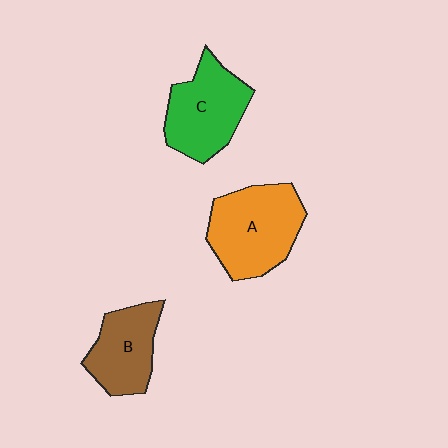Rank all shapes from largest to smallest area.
From largest to smallest: A (orange), C (green), B (brown).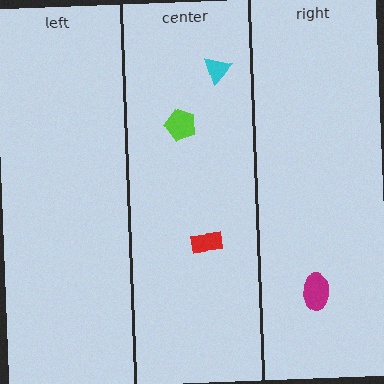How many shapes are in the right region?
1.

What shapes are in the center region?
The cyan triangle, the lime pentagon, the red rectangle.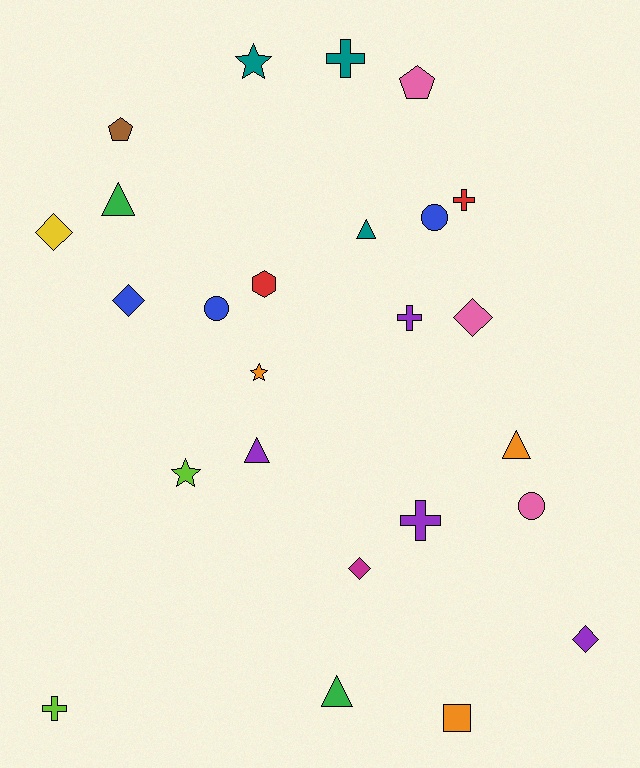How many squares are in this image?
There is 1 square.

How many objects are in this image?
There are 25 objects.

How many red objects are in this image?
There are 2 red objects.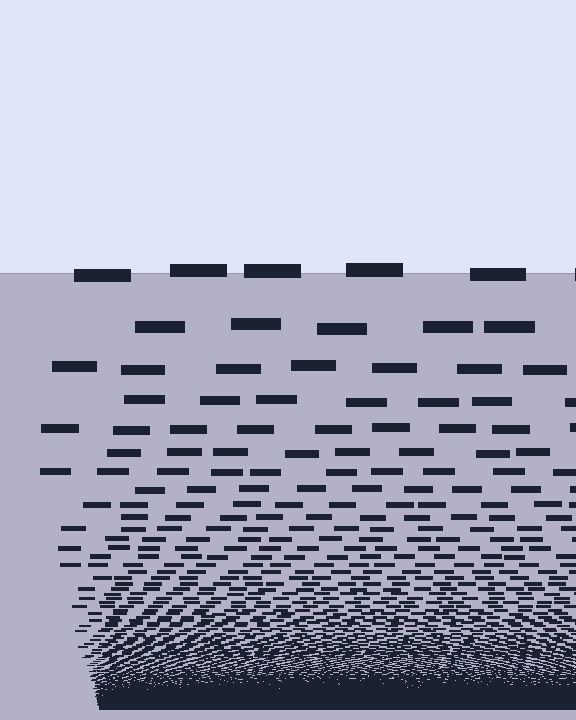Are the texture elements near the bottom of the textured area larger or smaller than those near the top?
Smaller. The gradient is inverted — elements near the bottom are smaller and denser.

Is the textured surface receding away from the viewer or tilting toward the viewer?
The surface appears to tilt toward the viewer. Texture elements get larger and sparser toward the top.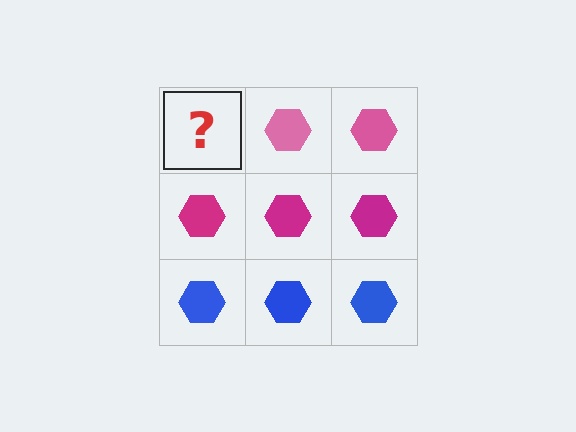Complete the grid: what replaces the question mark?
The question mark should be replaced with a pink hexagon.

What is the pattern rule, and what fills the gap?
The rule is that each row has a consistent color. The gap should be filled with a pink hexagon.